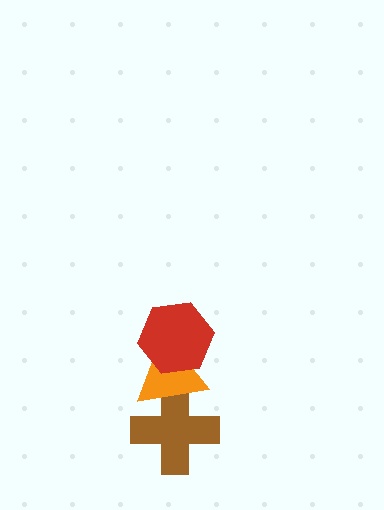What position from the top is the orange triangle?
The orange triangle is 2nd from the top.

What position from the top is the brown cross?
The brown cross is 3rd from the top.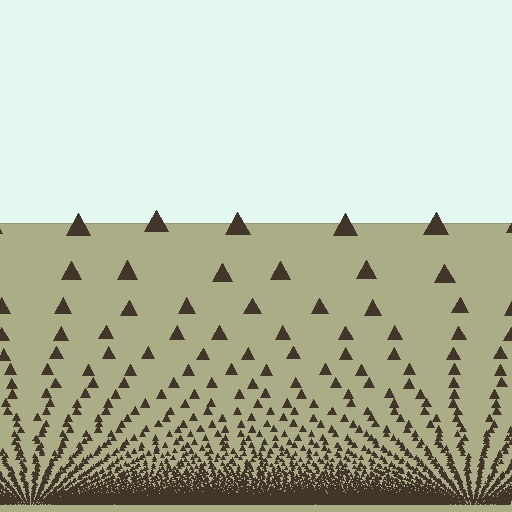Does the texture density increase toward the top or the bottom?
Density increases toward the bottom.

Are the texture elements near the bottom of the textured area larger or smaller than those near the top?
Smaller. The gradient is inverted — elements near the bottom are smaller and denser.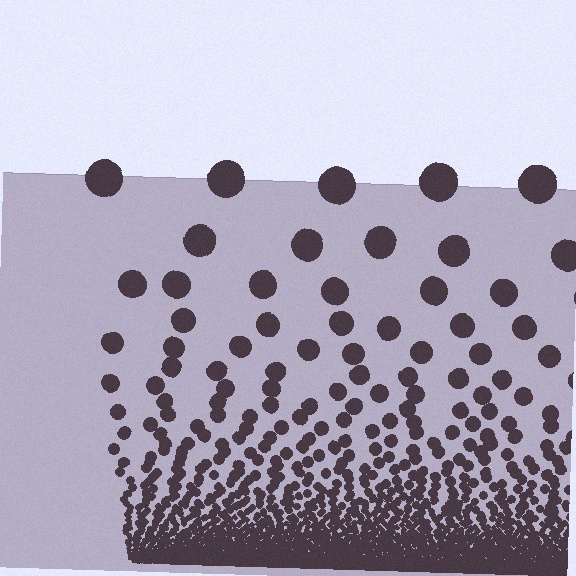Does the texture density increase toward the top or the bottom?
Density increases toward the bottom.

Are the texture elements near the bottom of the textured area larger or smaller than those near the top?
Smaller. The gradient is inverted — elements near the bottom are smaller and denser.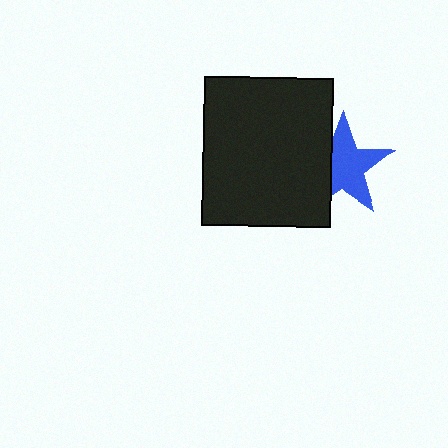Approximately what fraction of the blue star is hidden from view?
Roughly 33% of the blue star is hidden behind the black rectangle.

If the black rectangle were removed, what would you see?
You would see the complete blue star.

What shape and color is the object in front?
The object in front is a black rectangle.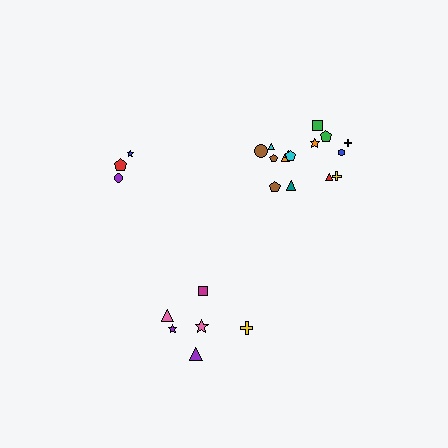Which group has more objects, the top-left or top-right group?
The top-right group.